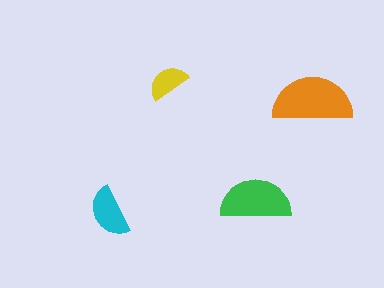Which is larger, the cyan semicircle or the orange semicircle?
The orange one.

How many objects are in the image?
There are 4 objects in the image.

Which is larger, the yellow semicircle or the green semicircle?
The green one.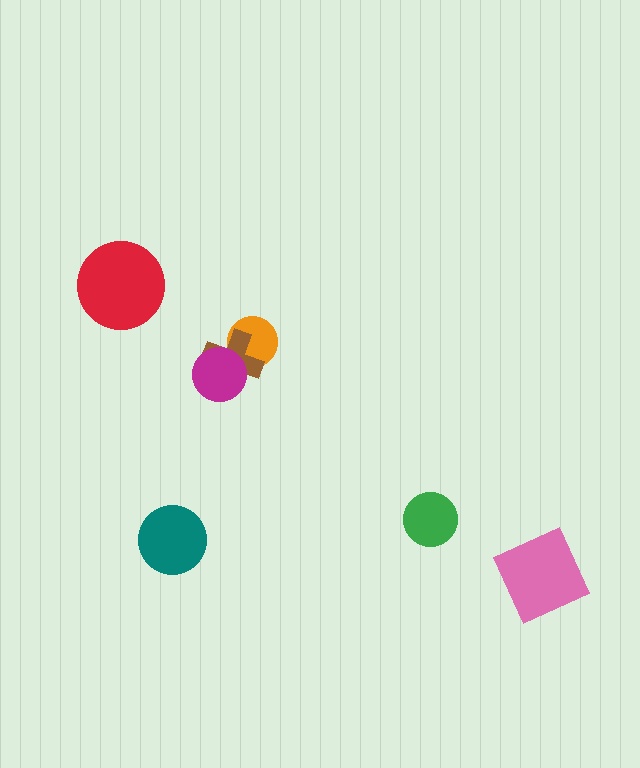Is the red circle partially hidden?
No, no other shape covers it.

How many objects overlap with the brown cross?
2 objects overlap with the brown cross.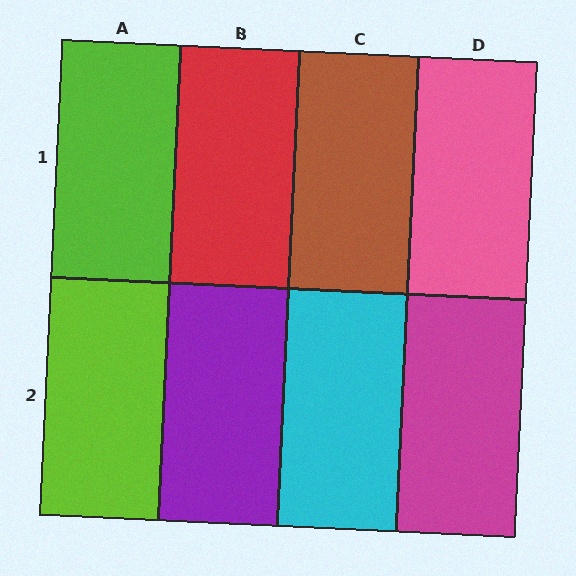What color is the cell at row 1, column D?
Pink.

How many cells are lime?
2 cells are lime.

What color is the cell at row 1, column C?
Brown.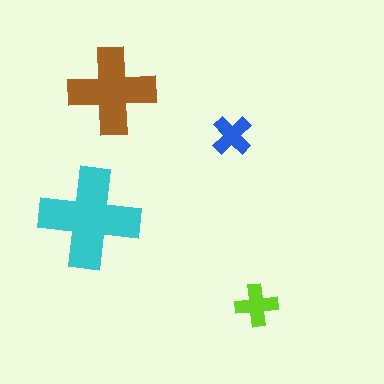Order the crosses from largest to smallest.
the cyan one, the brown one, the lime one, the blue one.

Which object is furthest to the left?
The cyan cross is leftmost.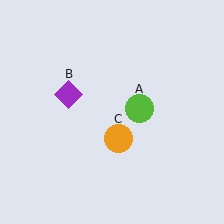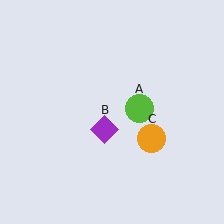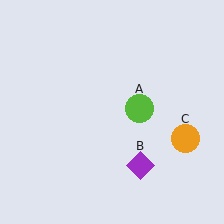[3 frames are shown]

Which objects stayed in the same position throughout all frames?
Lime circle (object A) remained stationary.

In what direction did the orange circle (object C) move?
The orange circle (object C) moved right.